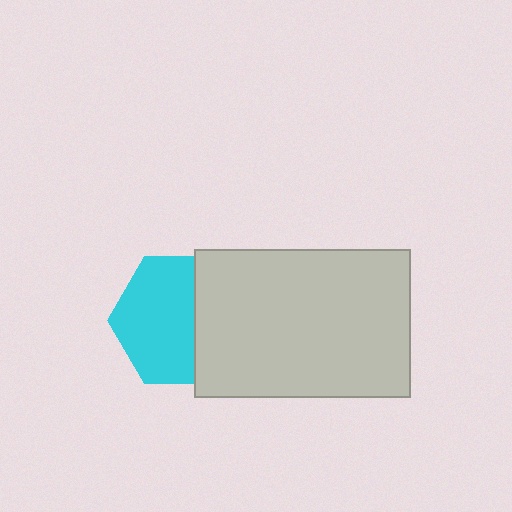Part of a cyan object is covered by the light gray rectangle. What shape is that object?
It is a hexagon.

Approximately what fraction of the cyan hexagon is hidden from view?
Roughly 39% of the cyan hexagon is hidden behind the light gray rectangle.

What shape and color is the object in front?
The object in front is a light gray rectangle.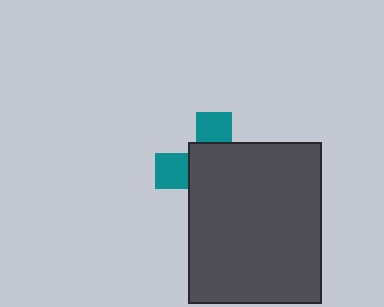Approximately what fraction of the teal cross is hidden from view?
Roughly 69% of the teal cross is hidden behind the dark gray rectangle.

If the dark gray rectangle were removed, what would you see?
You would see the complete teal cross.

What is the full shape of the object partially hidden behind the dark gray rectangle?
The partially hidden object is a teal cross.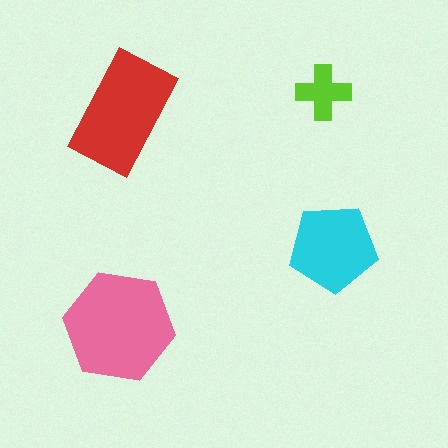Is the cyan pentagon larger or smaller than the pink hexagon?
Smaller.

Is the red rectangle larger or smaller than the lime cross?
Larger.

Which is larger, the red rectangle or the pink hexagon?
The pink hexagon.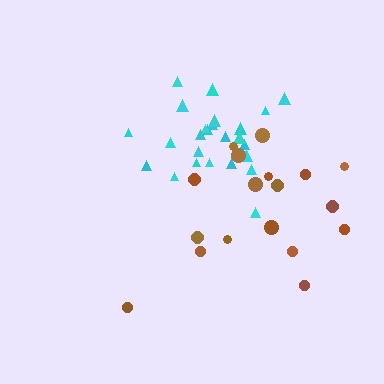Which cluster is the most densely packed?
Cyan.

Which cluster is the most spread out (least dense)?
Brown.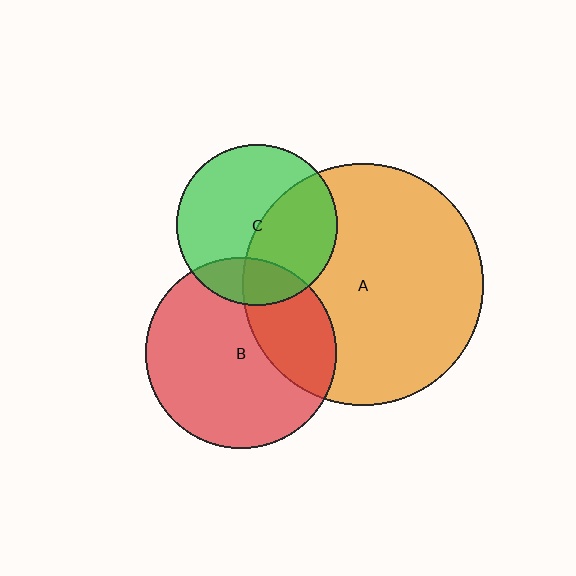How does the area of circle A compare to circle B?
Approximately 1.6 times.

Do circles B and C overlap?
Yes.